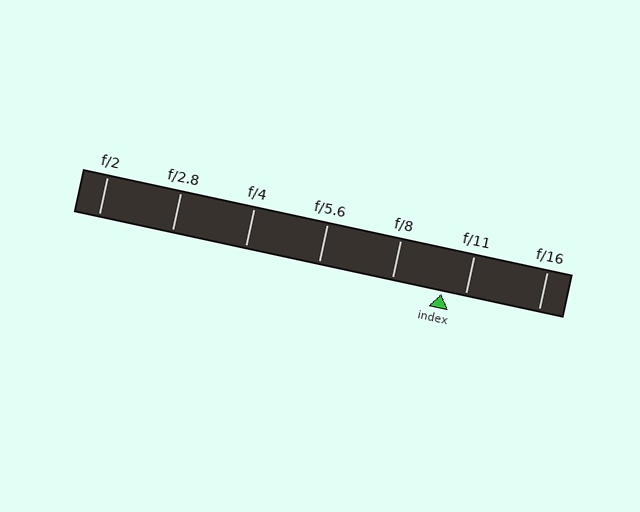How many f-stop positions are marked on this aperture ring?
There are 7 f-stop positions marked.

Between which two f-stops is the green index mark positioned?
The index mark is between f/8 and f/11.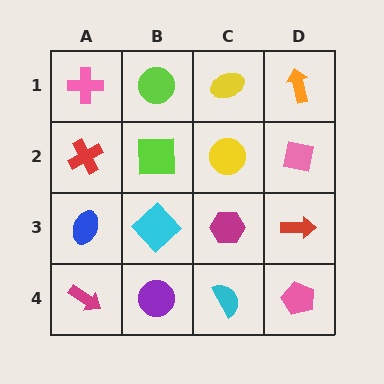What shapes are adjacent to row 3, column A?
A red cross (row 2, column A), a magenta arrow (row 4, column A), a cyan diamond (row 3, column B).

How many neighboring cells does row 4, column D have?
2.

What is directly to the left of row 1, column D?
A yellow ellipse.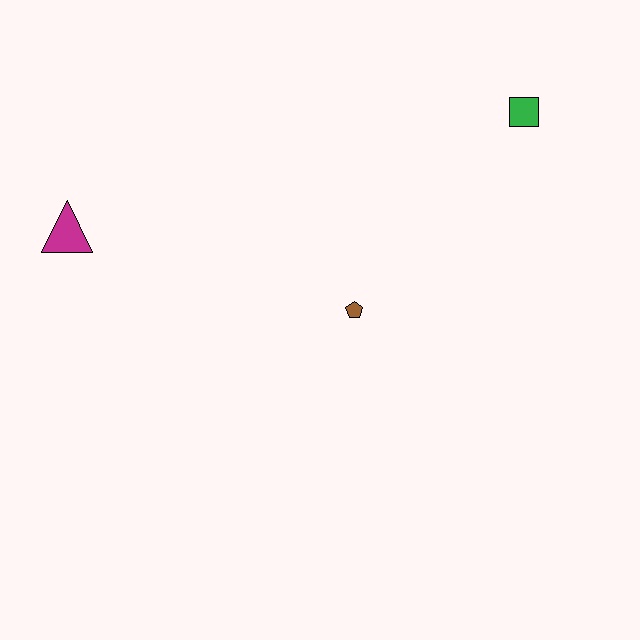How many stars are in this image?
There are no stars.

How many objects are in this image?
There are 3 objects.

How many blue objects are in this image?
There are no blue objects.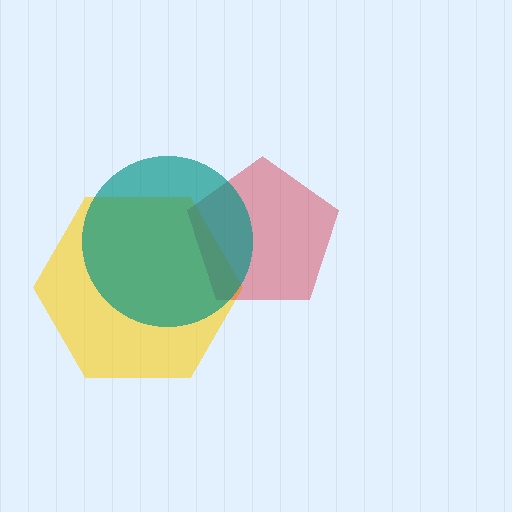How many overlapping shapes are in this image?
There are 3 overlapping shapes in the image.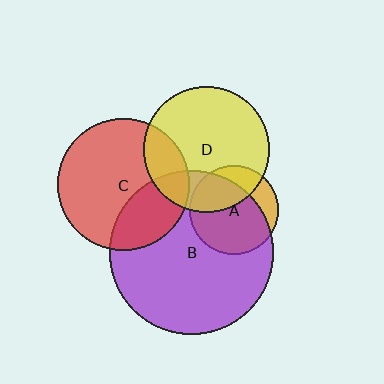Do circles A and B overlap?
Yes.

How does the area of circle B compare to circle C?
Approximately 1.5 times.